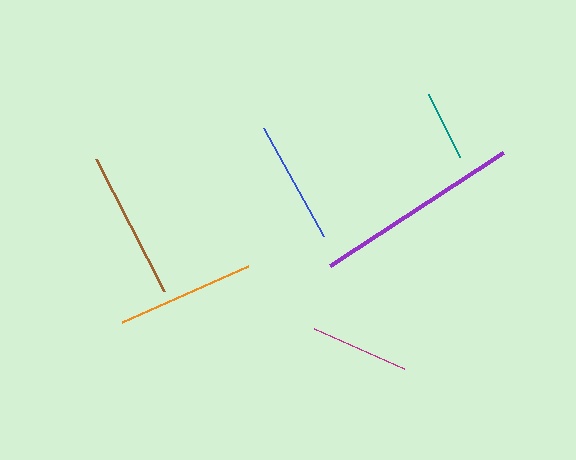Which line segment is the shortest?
The teal line is the shortest at approximately 70 pixels.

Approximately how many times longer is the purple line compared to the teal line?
The purple line is approximately 2.9 times the length of the teal line.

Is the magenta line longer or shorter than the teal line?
The magenta line is longer than the teal line.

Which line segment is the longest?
The purple line is the longest at approximately 207 pixels.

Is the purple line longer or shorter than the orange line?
The purple line is longer than the orange line.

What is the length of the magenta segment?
The magenta segment is approximately 98 pixels long.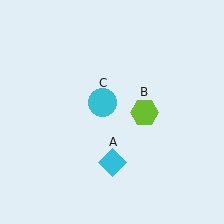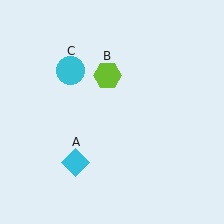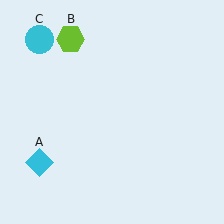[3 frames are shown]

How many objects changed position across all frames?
3 objects changed position: cyan diamond (object A), lime hexagon (object B), cyan circle (object C).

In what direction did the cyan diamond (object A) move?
The cyan diamond (object A) moved left.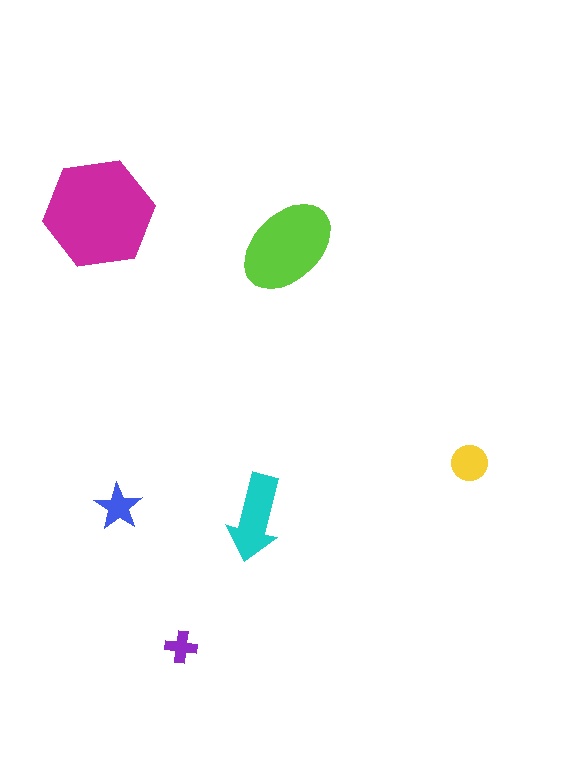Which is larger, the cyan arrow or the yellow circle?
The cyan arrow.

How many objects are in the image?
There are 6 objects in the image.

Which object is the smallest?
The purple cross.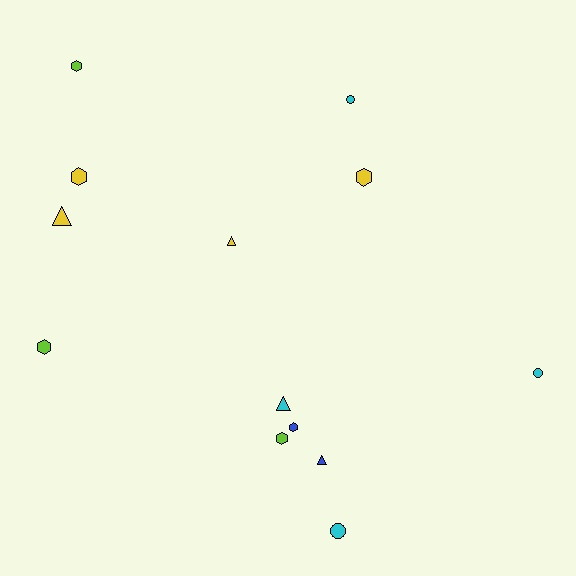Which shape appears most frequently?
Hexagon, with 6 objects.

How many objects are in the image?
There are 13 objects.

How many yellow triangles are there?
There are 2 yellow triangles.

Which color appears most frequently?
Cyan, with 4 objects.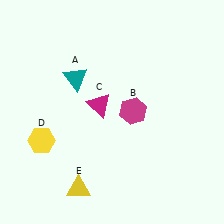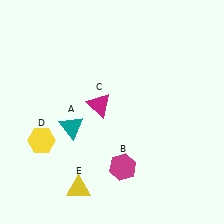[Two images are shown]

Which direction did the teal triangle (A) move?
The teal triangle (A) moved down.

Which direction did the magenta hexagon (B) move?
The magenta hexagon (B) moved down.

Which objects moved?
The objects that moved are: the teal triangle (A), the magenta hexagon (B).